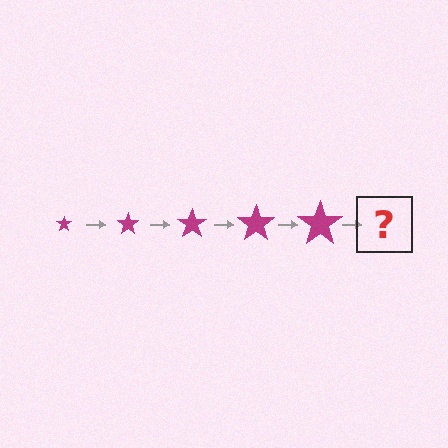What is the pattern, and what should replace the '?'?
The pattern is that the star gets progressively larger each step. The '?' should be a magenta star, larger than the previous one.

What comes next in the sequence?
The next element should be a magenta star, larger than the previous one.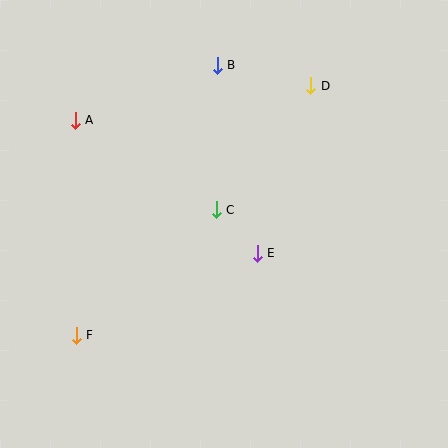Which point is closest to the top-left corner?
Point A is closest to the top-left corner.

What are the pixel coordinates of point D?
Point D is at (311, 86).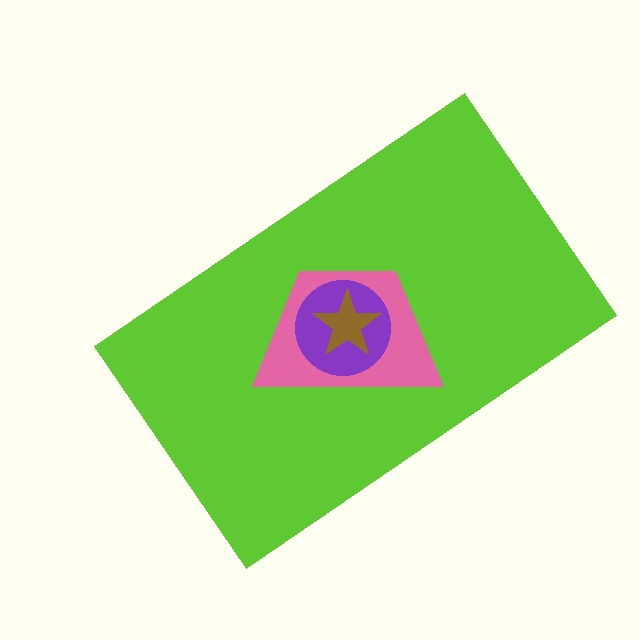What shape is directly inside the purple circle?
The brown star.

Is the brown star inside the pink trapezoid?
Yes.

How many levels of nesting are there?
4.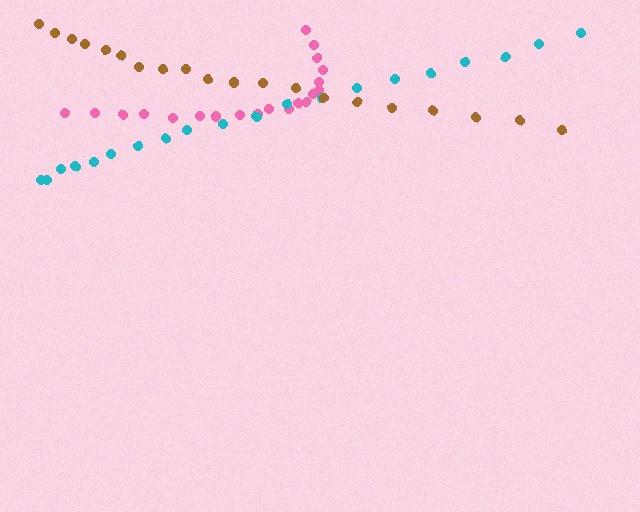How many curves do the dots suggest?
There are 3 distinct paths.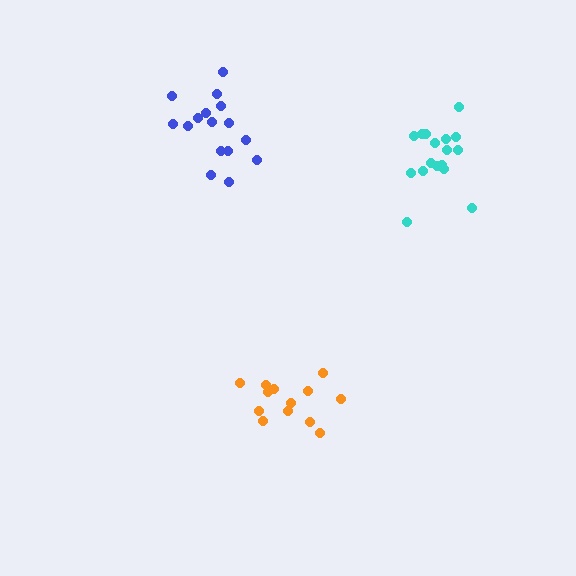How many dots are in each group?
Group 1: 16 dots, Group 2: 13 dots, Group 3: 17 dots (46 total).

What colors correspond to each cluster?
The clusters are colored: blue, orange, cyan.